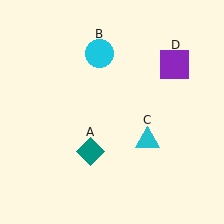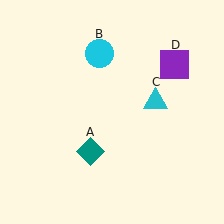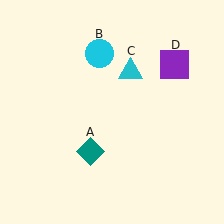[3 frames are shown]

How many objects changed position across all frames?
1 object changed position: cyan triangle (object C).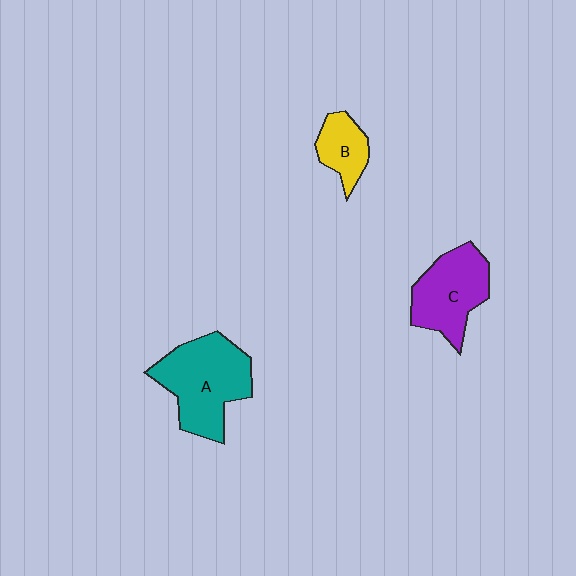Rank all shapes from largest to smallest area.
From largest to smallest: A (teal), C (purple), B (yellow).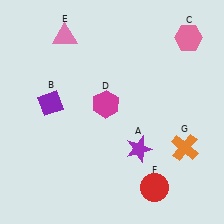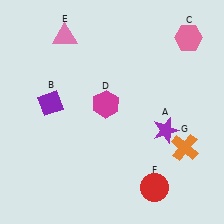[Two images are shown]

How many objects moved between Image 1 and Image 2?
1 object moved between the two images.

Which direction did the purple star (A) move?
The purple star (A) moved right.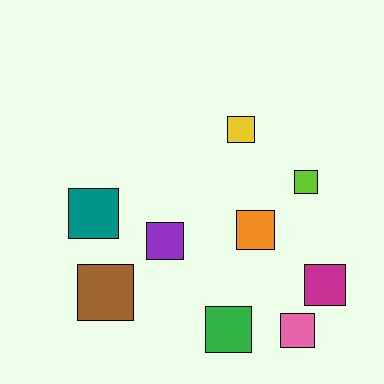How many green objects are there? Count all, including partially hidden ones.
There is 1 green object.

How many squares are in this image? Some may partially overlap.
There are 9 squares.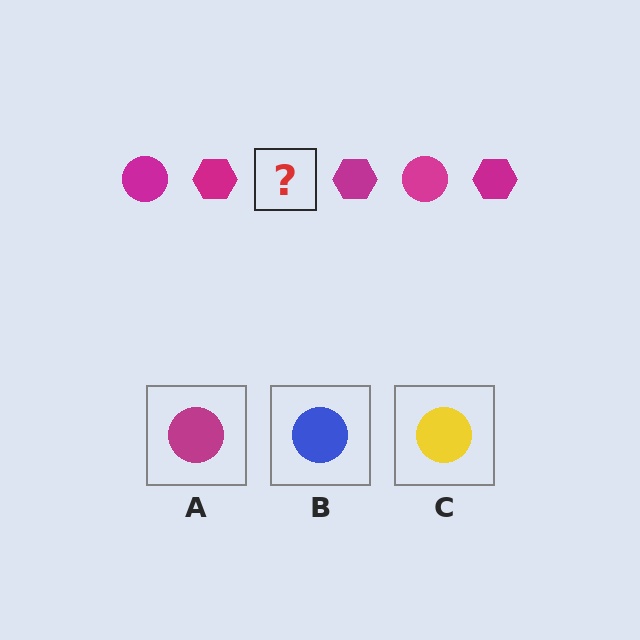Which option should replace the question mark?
Option A.